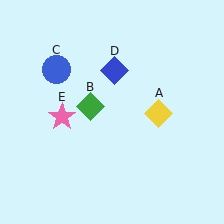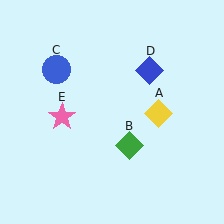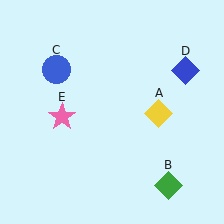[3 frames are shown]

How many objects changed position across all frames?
2 objects changed position: green diamond (object B), blue diamond (object D).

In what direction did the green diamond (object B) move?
The green diamond (object B) moved down and to the right.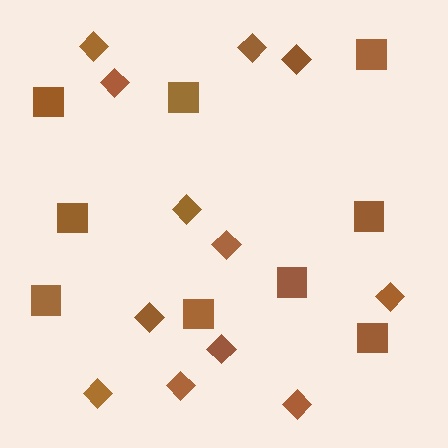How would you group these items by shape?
There are 2 groups: one group of diamonds (12) and one group of squares (9).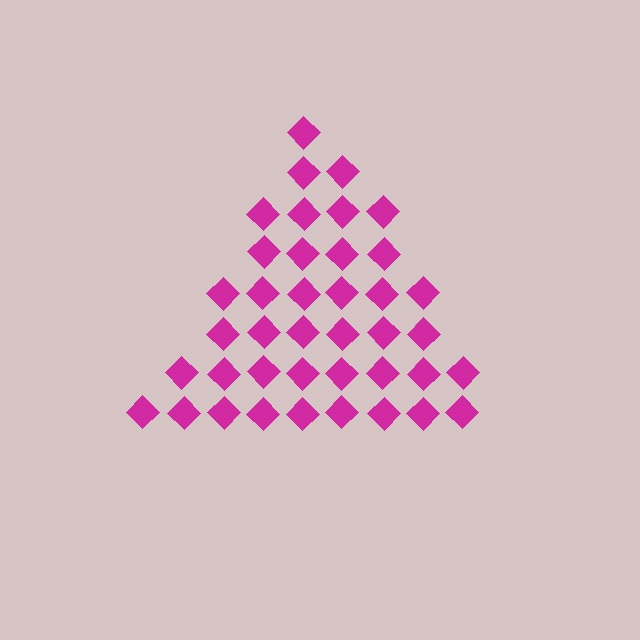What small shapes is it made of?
It is made of small diamonds.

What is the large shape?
The large shape is a triangle.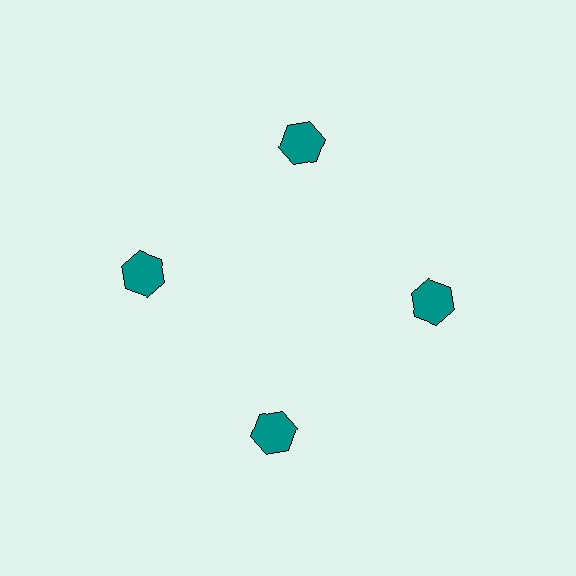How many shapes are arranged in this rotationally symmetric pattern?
There are 4 shapes, arranged in 4 groups of 1.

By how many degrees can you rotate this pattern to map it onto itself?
The pattern maps onto itself every 90 degrees of rotation.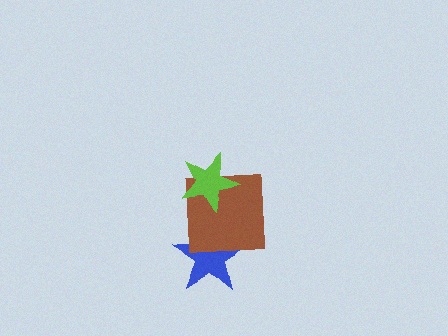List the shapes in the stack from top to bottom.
From top to bottom: the lime star, the brown square, the blue star.